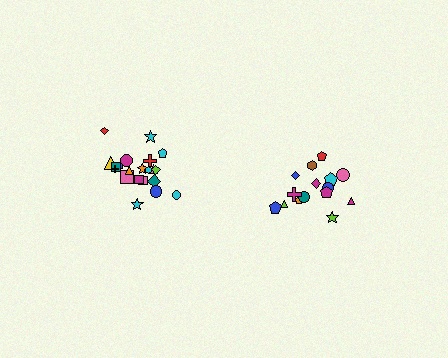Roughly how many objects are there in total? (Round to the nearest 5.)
Roughly 35 objects in total.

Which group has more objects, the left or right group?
The left group.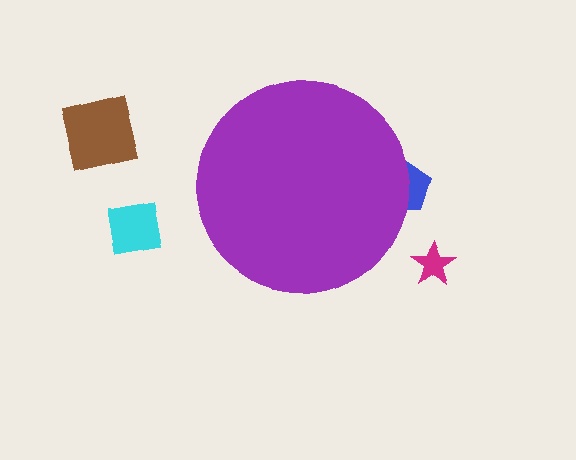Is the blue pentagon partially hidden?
Yes, the blue pentagon is partially hidden behind the purple circle.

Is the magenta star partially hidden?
No, the magenta star is fully visible.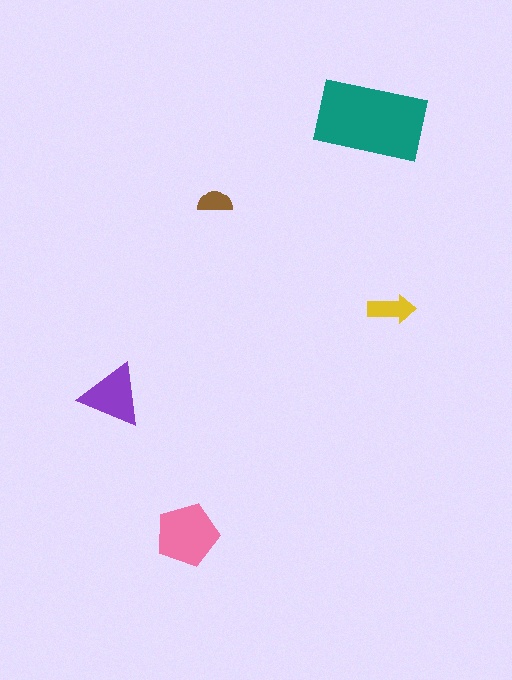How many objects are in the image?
There are 5 objects in the image.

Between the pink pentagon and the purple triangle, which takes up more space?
The pink pentagon.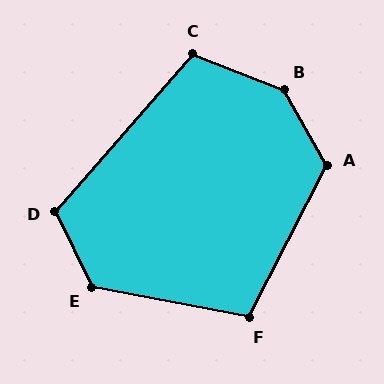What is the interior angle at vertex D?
Approximately 113 degrees (obtuse).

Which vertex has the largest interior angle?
B, at approximately 141 degrees.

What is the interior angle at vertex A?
Approximately 123 degrees (obtuse).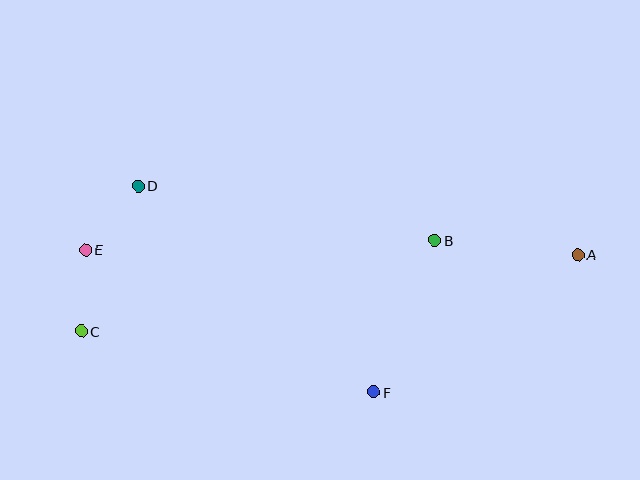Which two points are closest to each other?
Points C and E are closest to each other.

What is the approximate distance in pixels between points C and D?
The distance between C and D is approximately 156 pixels.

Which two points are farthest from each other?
Points A and C are farthest from each other.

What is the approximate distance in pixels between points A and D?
The distance between A and D is approximately 445 pixels.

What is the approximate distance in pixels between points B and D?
The distance between B and D is approximately 302 pixels.